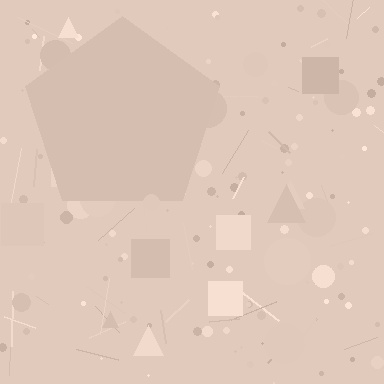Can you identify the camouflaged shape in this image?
The camouflaged shape is a pentagon.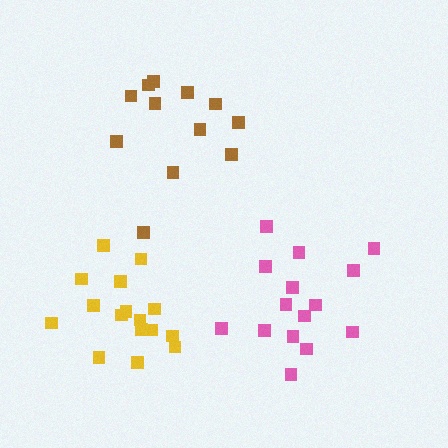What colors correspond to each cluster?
The clusters are colored: pink, yellow, brown.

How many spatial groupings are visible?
There are 3 spatial groupings.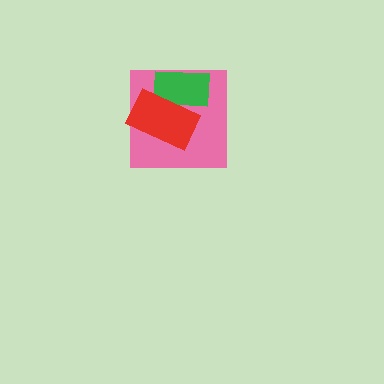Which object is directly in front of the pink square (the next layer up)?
The green rectangle is directly in front of the pink square.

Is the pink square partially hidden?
Yes, it is partially covered by another shape.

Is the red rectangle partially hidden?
No, no other shape covers it.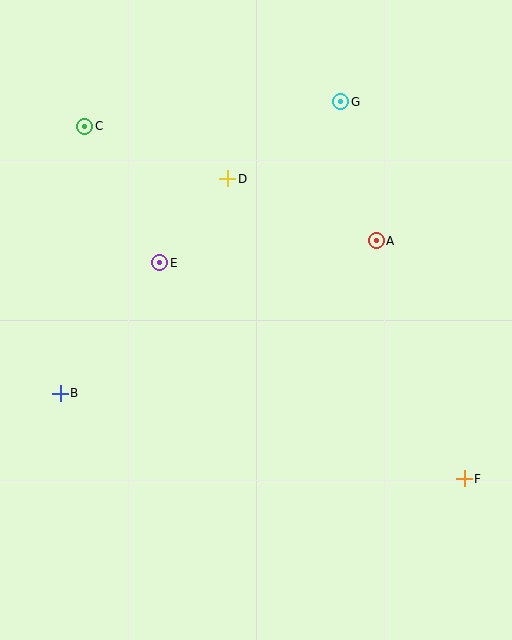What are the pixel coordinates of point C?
Point C is at (85, 126).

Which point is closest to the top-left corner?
Point C is closest to the top-left corner.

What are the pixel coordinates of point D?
Point D is at (228, 179).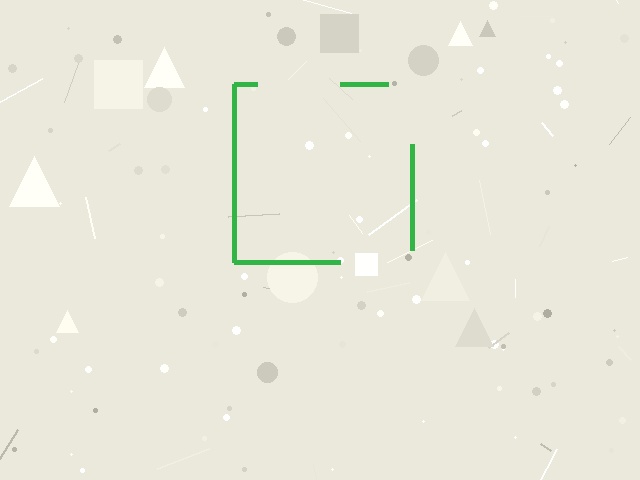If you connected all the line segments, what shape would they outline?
They would outline a square.